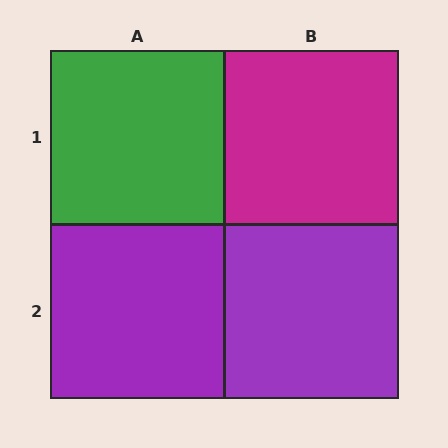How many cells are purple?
2 cells are purple.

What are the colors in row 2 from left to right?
Purple, purple.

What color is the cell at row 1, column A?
Green.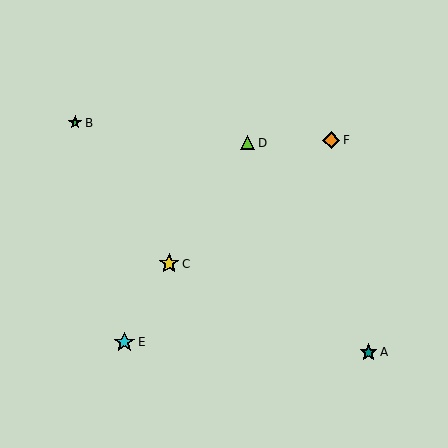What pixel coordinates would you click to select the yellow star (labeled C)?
Click at (169, 264) to select the yellow star C.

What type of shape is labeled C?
Shape C is a yellow star.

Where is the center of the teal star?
The center of the teal star is at (368, 352).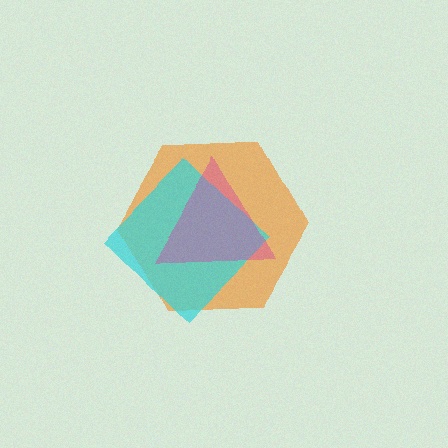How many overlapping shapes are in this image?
There are 3 overlapping shapes in the image.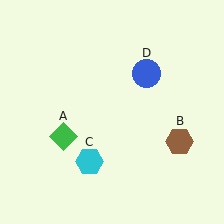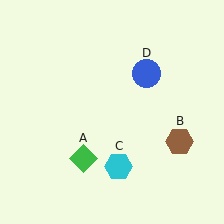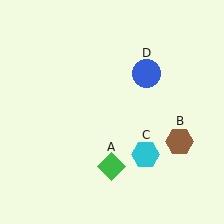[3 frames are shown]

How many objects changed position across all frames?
2 objects changed position: green diamond (object A), cyan hexagon (object C).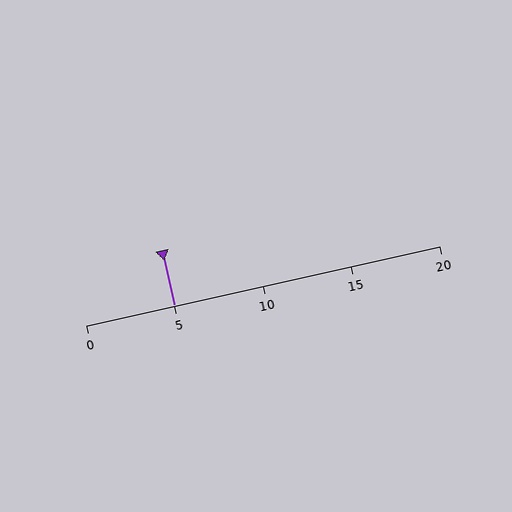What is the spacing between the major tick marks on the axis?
The major ticks are spaced 5 apart.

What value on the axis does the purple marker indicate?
The marker indicates approximately 5.